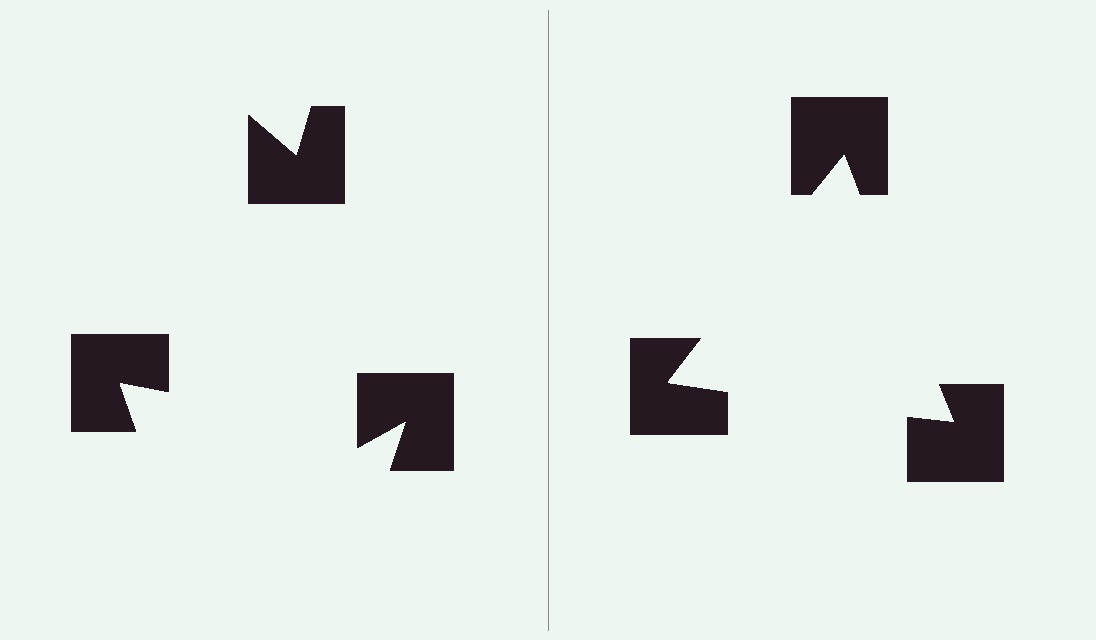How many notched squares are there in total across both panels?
6 — 3 on each side.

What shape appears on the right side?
An illusory triangle.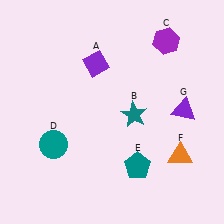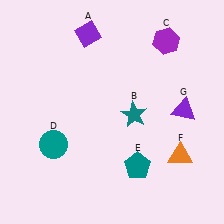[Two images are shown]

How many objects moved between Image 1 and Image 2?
1 object moved between the two images.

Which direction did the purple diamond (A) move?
The purple diamond (A) moved up.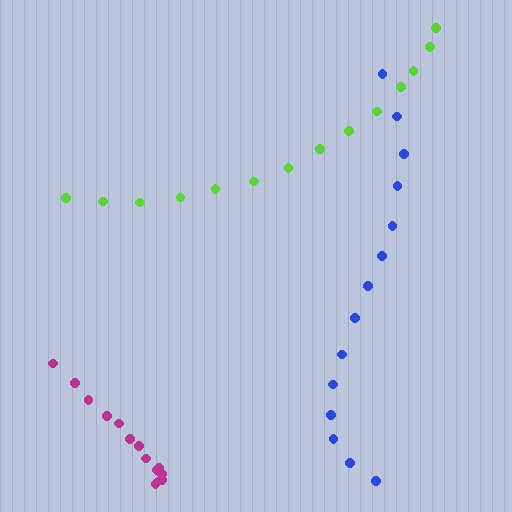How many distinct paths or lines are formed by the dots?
There are 3 distinct paths.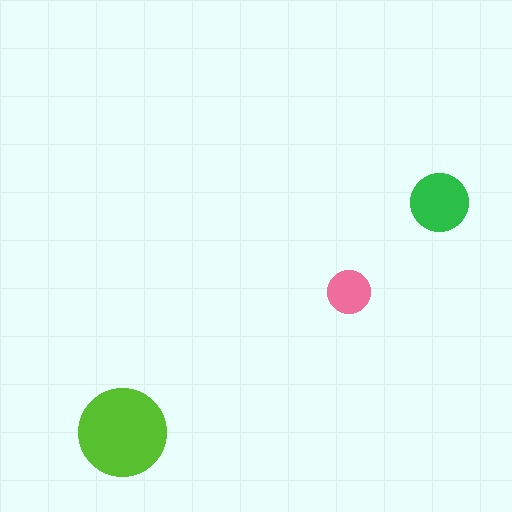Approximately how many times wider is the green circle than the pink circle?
About 1.5 times wider.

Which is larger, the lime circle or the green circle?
The lime one.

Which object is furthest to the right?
The green circle is rightmost.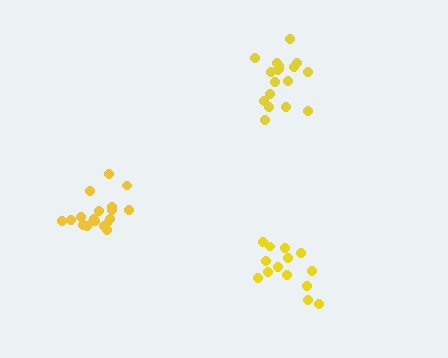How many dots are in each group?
Group 1: 18 dots, Group 2: 14 dots, Group 3: 19 dots (51 total).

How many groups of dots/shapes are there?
There are 3 groups.